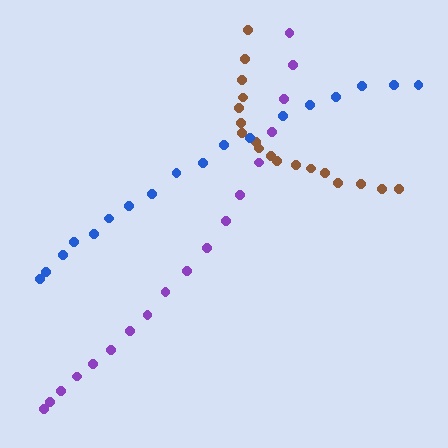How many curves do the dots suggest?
There are 3 distinct paths.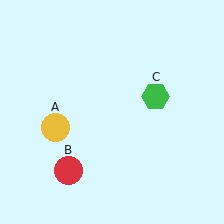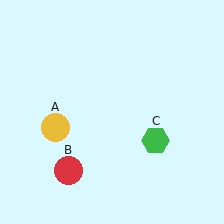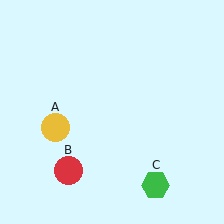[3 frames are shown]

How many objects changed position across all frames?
1 object changed position: green hexagon (object C).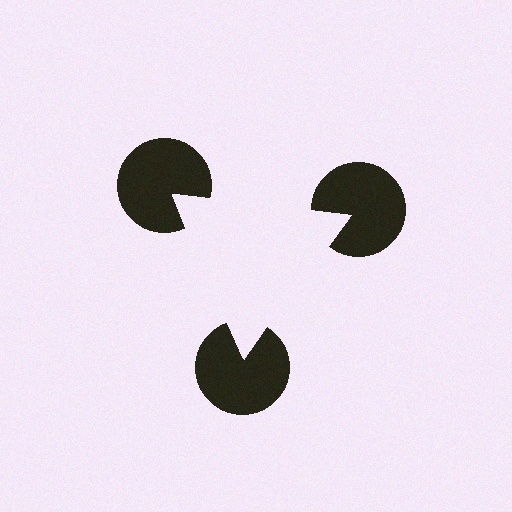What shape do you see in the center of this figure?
An illusory triangle — its edges are inferred from the aligned wedge cuts in the pac-man discs, not physically drawn.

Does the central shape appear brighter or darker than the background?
It typically appears slightly brighter than the background, even though no actual brightness change is drawn.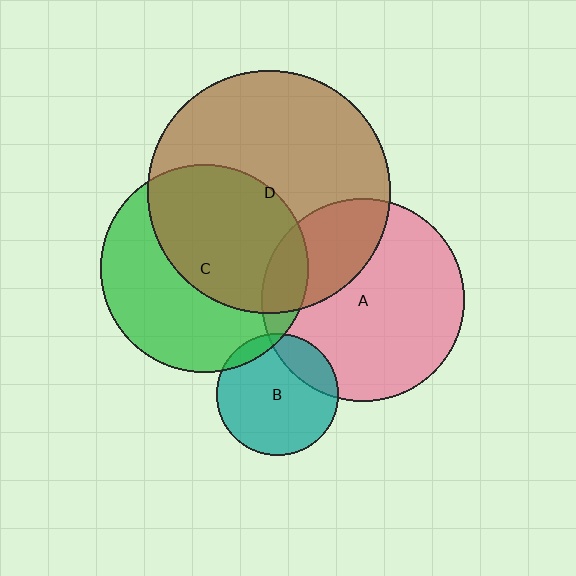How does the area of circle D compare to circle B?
Approximately 4.0 times.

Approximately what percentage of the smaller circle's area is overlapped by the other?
Approximately 10%.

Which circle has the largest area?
Circle D (brown).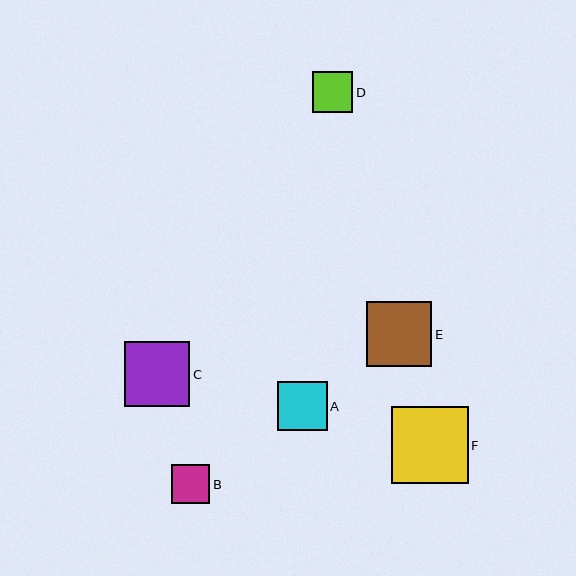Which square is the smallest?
Square B is the smallest with a size of approximately 38 pixels.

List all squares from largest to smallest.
From largest to smallest: F, C, E, A, D, B.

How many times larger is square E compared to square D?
Square E is approximately 1.6 times the size of square D.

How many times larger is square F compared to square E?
Square F is approximately 1.2 times the size of square E.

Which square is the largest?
Square F is the largest with a size of approximately 77 pixels.